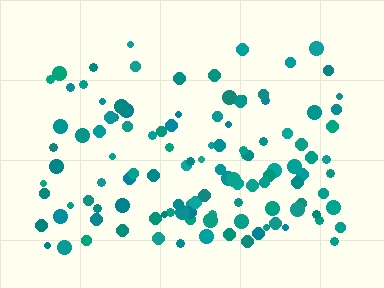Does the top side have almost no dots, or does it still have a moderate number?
Still a moderate number, just noticeably fewer than the bottom.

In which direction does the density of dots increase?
From top to bottom, with the bottom side densest.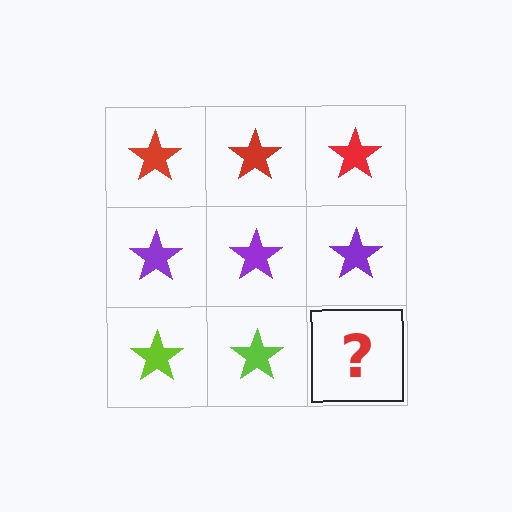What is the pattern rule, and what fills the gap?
The rule is that each row has a consistent color. The gap should be filled with a lime star.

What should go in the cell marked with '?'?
The missing cell should contain a lime star.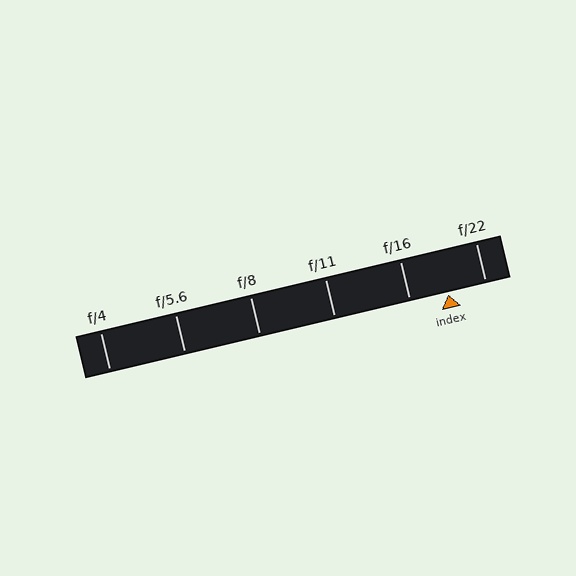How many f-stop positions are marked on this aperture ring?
There are 6 f-stop positions marked.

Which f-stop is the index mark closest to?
The index mark is closest to f/16.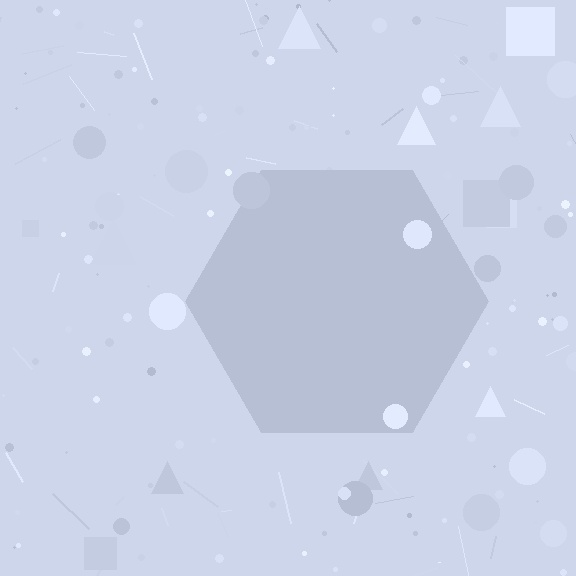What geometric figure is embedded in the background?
A hexagon is embedded in the background.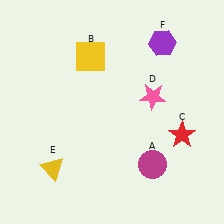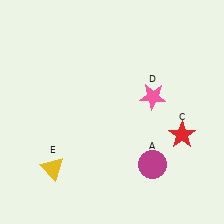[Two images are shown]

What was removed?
The purple hexagon (F), the yellow square (B) were removed in Image 2.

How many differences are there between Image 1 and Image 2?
There are 2 differences between the two images.